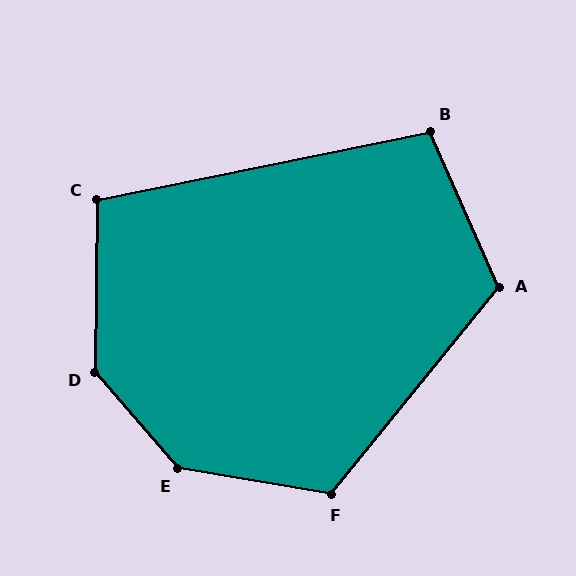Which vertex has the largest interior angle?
E, at approximately 141 degrees.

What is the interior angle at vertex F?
Approximately 119 degrees (obtuse).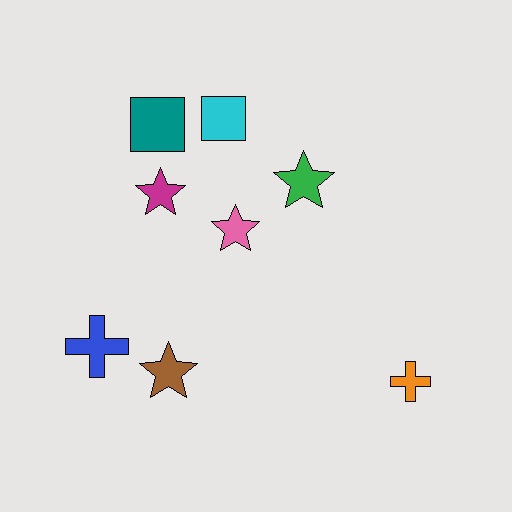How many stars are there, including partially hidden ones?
There are 4 stars.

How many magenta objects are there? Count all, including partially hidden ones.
There is 1 magenta object.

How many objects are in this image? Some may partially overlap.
There are 8 objects.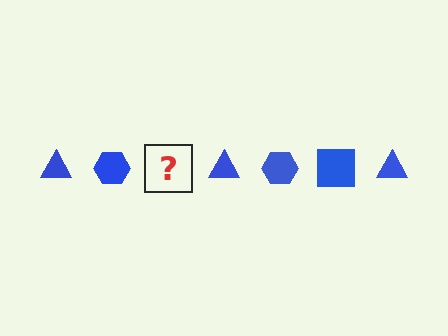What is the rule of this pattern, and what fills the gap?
The rule is that the pattern cycles through triangle, hexagon, square shapes in blue. The gap should be filled with a blue square.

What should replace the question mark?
The question mark should be replaced with a blue square.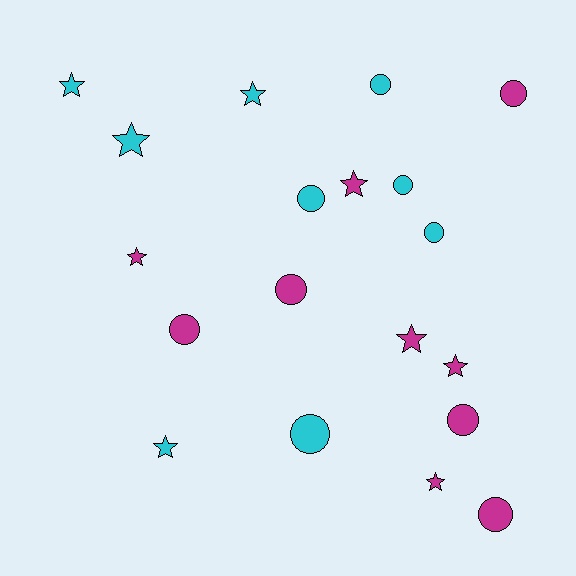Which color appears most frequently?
Magenta, with 10 objects.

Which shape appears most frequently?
Circle, with 10 objects.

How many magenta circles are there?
There are 5 magenta circles.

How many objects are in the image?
There are 19 objects.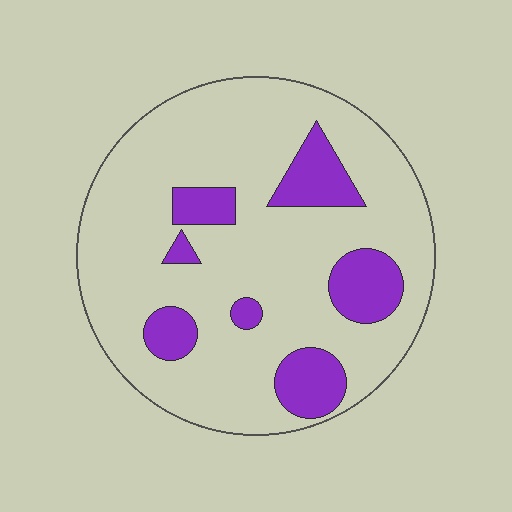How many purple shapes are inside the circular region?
7.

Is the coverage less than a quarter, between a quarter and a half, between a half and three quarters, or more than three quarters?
Less than a quarter.